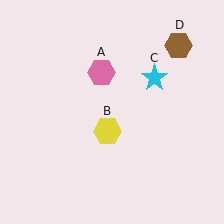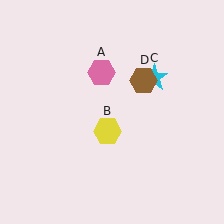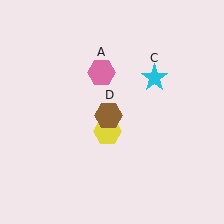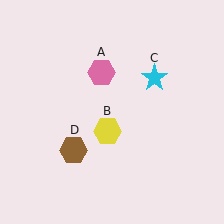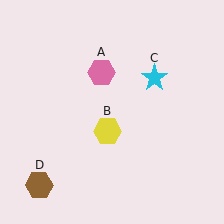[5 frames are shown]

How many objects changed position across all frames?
1 object changed position: brown hexagon (object D).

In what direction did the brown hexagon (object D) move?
The brown hexagon (object D) moved down and to the left.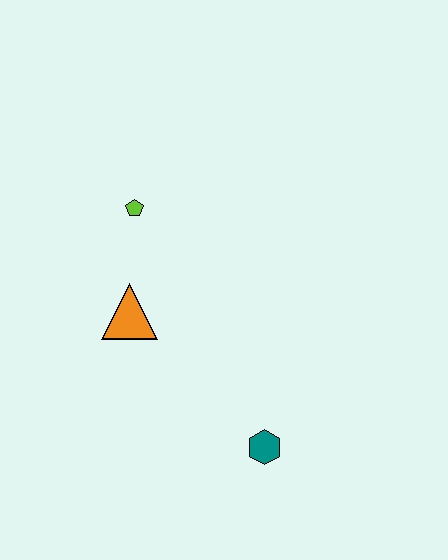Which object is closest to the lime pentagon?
The orange triangle is closest to the lime pentagon.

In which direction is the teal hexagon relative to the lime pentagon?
The teal hexagon is below the lime pentagon.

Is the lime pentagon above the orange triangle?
Yes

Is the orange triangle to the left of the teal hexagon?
Yes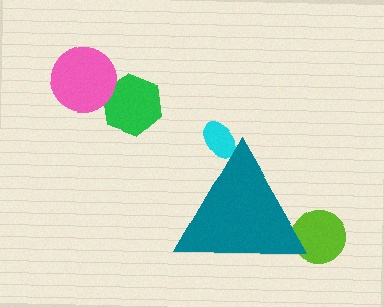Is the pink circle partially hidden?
No, the pink circle is fully visible.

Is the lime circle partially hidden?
Yes, the lime circle is partially hidden behind the teal triangle.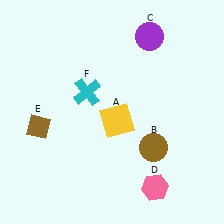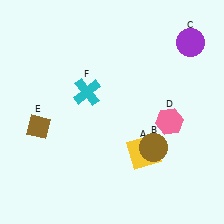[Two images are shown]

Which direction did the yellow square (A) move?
The yellow square (A) moved down.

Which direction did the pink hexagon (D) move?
The pink hexagon (D) moved up.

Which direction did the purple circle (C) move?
The purple circle (C) moved right.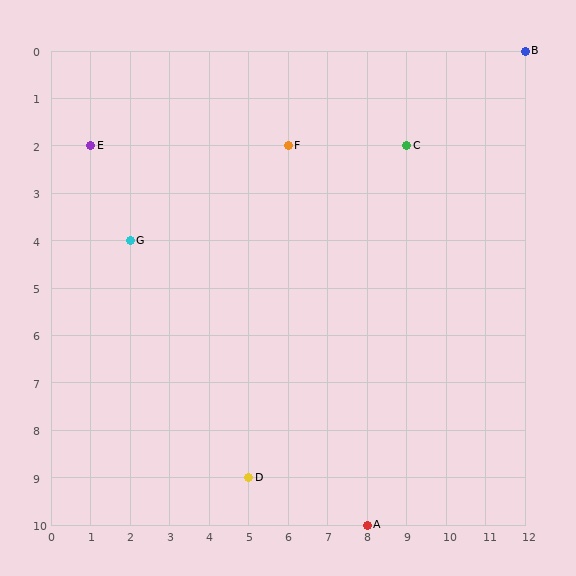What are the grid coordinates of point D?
Point D is at grid coordinates (5, 9).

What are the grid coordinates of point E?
Point E is at grid coordinates (1, 2).